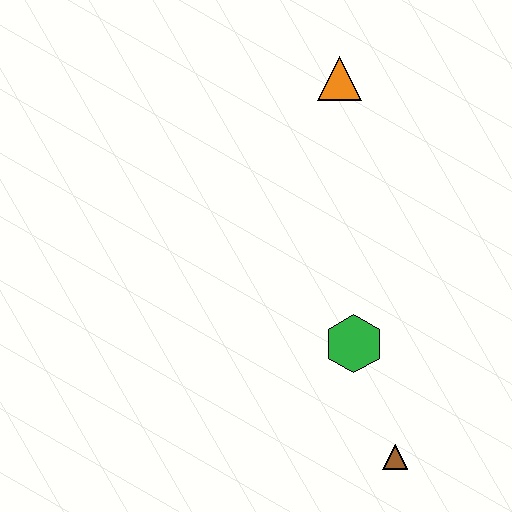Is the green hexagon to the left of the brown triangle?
Yes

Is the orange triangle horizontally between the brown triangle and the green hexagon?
No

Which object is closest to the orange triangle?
The green hexagon is closest to the orange triangle.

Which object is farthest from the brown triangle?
The orange triangle is farthest from the brown triangle.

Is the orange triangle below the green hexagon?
No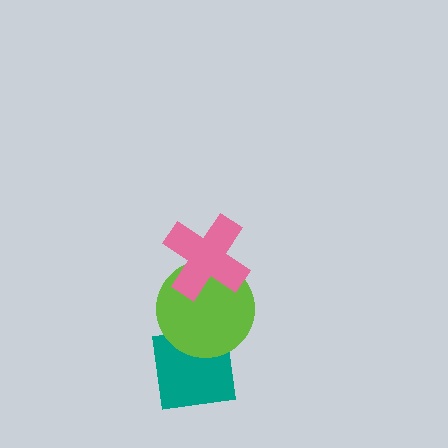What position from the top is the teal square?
The teal square is 3rd from the top.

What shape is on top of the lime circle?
The pink cross is on top of the lime circle.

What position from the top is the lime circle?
The lime circle is 2nd from the top.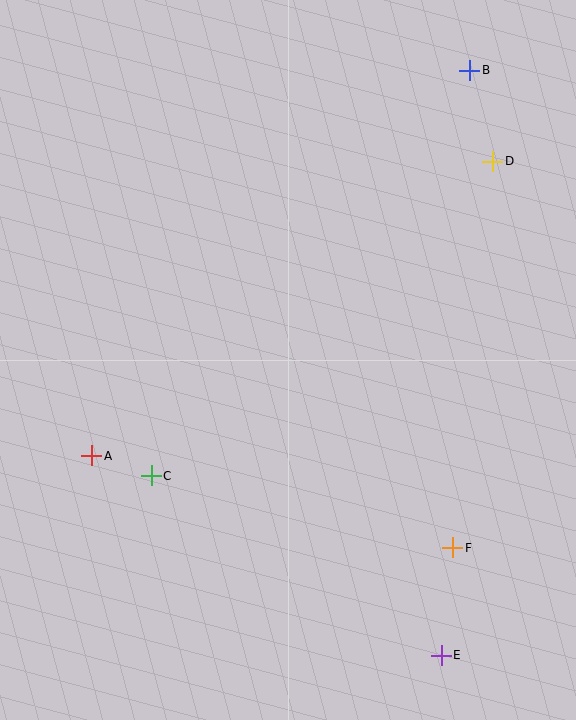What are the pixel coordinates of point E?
Point E is at (441, 655).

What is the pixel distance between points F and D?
The distance between F and D is 389 pixels.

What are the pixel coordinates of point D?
Point D is at (493, 161).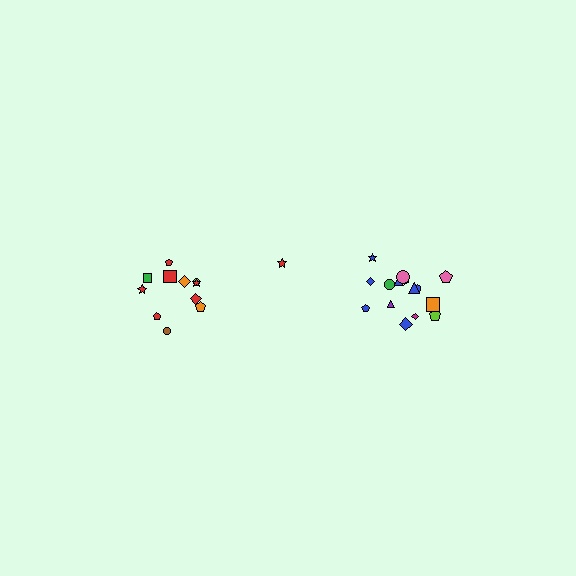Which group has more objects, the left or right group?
The right group.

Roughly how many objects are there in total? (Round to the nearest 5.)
Roughly 25 objects in total.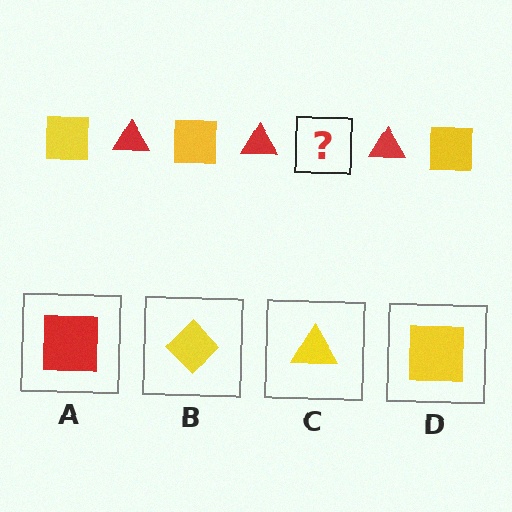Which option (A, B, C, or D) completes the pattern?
D.